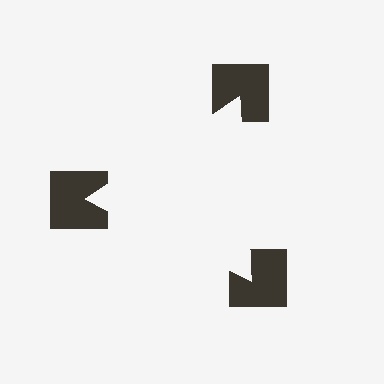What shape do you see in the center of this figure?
An illusory triangle — its edges are inferred from the aligned wedge cuts in the notched squares, not physically drawn.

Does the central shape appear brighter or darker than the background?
It typically appears slightly brighter than the background, even though no actual brightness change is drawn.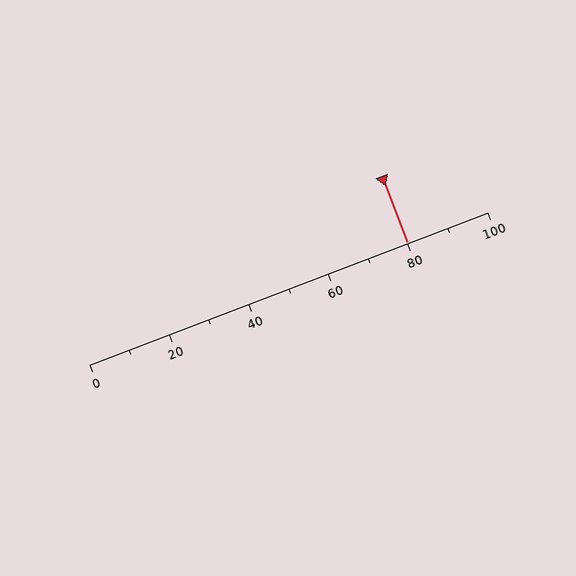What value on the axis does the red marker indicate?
The marker indicates approximately 80.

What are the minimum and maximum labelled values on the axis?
The axis runs from 0 to 100.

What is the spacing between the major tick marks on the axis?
The major ticks are spaced 20 apart.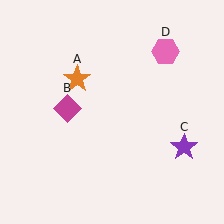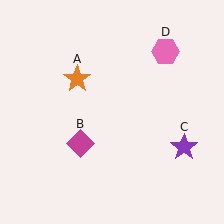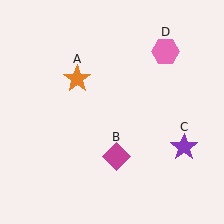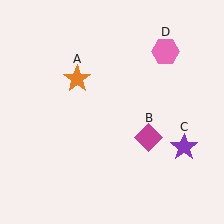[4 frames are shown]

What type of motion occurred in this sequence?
The magenta diamond (object B) rotated counterclockwise around the center of the scene.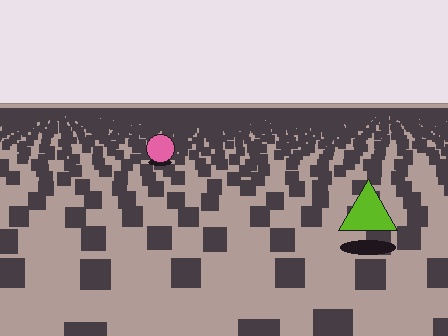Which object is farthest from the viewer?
The pink circle is farthest from the viewer. It appears smaller and the ground texture around it is denser.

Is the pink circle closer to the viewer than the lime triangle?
No. The lime triangle is closer — you can tell from the texture gradient: the ground texture is coarser near it.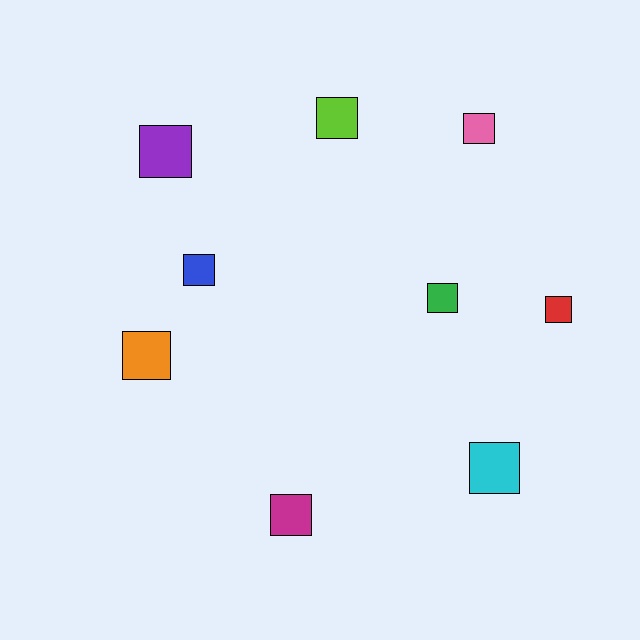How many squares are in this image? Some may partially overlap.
There are 9 squares.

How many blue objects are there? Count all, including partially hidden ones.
There is 1 blue object.